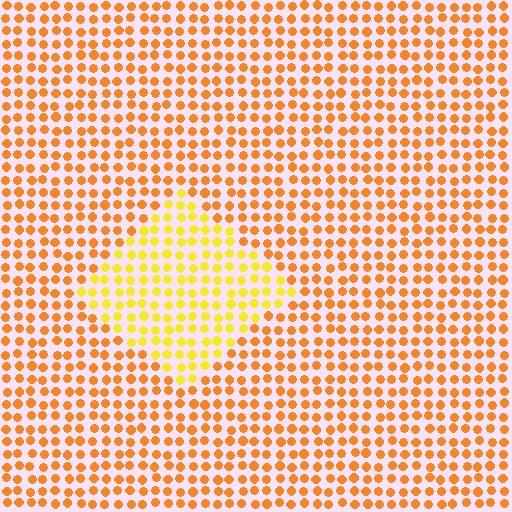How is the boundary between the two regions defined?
The boundary is defined purely by a slight shift in hue (about 30 degrees). Spacing, size, and orientation are identical on both sides.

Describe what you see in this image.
The image is filled with small orange elements in a uniform arrangement. A diamond-shaped region is visible where the elements are tinted to a slightly different hue, forming a subtle color boundary.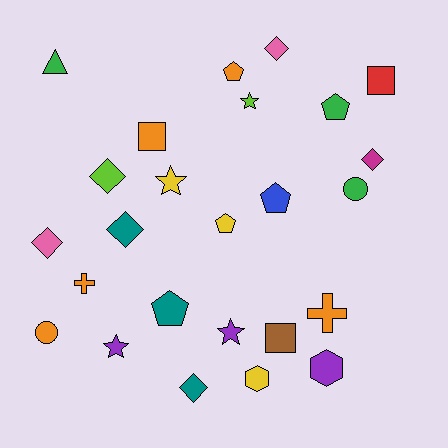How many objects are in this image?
There are 25 objects.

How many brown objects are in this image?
There is 1 brown object.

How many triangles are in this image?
There is 1 triangle.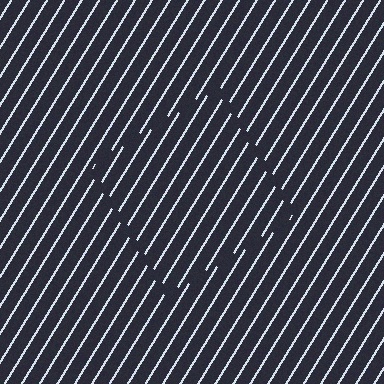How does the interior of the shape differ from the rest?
The interior of the shape contains the same grating, shifted by half a period — the contour is defined by the phase discontinuity where line-ends from the inner and outer gratings abut.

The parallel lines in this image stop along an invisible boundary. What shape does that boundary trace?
An illusory square. The interior of the shape contains the same grating, shifted by half a period — the contour is defined by the phase discontinuity where line-ends from the inner and outer gratings abut.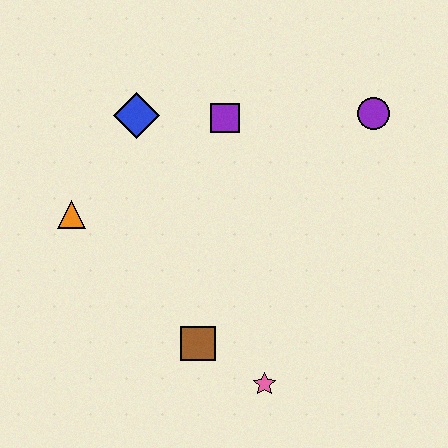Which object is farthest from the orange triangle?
The purple circle is farthest from the orange triangle.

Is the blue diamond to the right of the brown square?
No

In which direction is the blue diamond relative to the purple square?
The blue diamond is to the left of the purple square.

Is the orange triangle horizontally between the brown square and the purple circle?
No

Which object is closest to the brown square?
The pink star is closest to the brown square.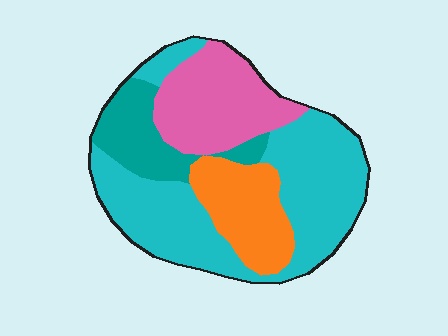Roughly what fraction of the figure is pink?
Pink covers roughly 20% of the figure.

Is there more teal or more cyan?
Cyan.